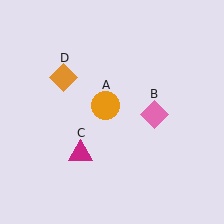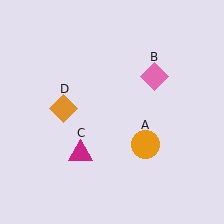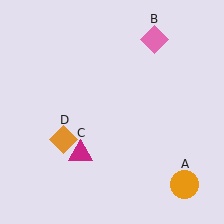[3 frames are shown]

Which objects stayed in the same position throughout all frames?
Magenta triangle (object C) remained stationary.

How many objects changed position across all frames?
3 objects changed position: orange circle (object A), pink diamond (object B), orange diamond (object D).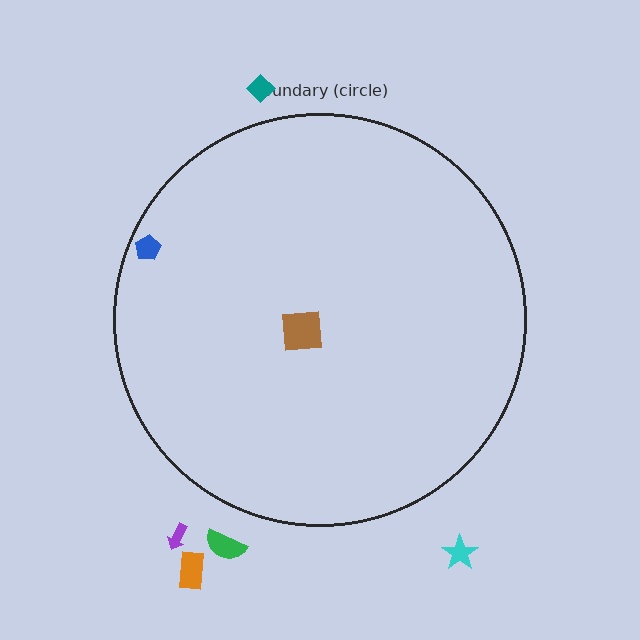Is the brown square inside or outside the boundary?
Inside.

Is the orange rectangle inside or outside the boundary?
Outside.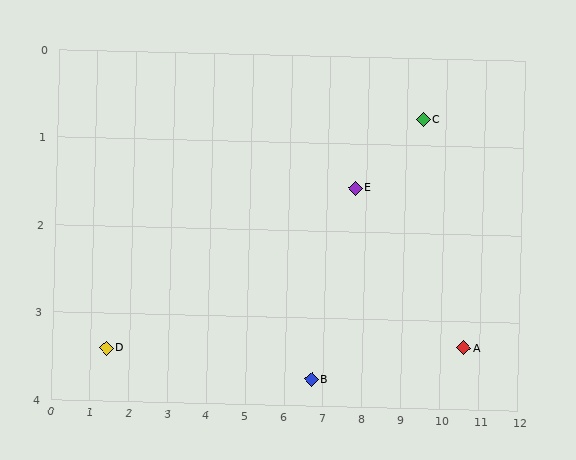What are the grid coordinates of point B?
Point B is at approximately (6.7, 3.7).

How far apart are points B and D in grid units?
Points B and D are about 5.3 grid units apart.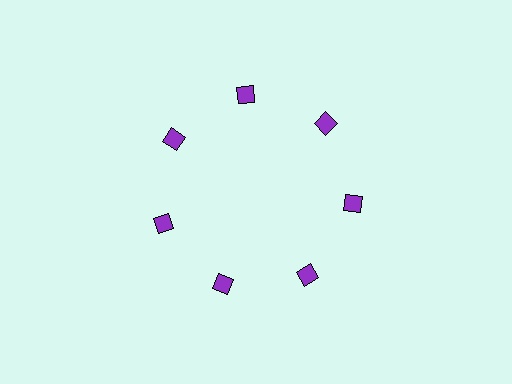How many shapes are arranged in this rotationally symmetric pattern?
There are 7 shapes, arranged in 7 groups of 1.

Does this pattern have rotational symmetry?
Yes, this pattern has 7-fold rotational symmetry. It looks the same after rotating 51 degrees around the center.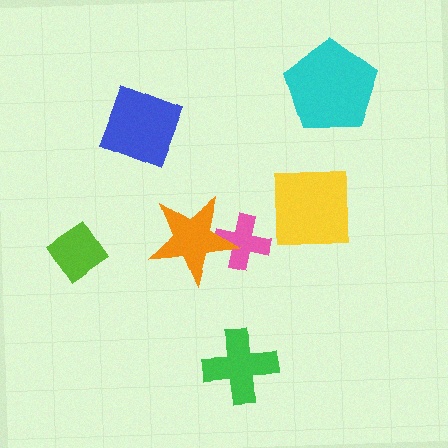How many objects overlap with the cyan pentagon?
0 objects overlap with the cyan pentagon.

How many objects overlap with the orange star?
1 object overlaps with the orange star.